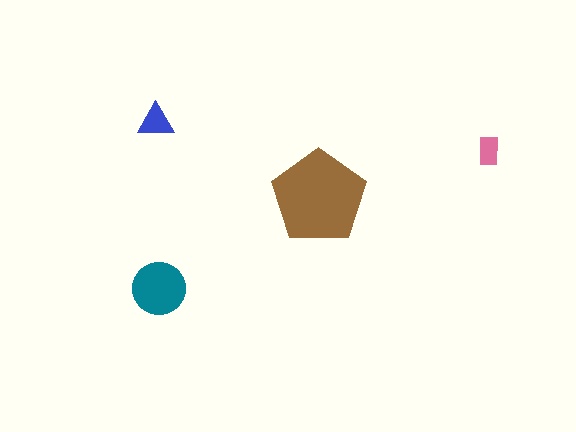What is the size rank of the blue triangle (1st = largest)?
3rd.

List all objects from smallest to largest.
The pink rectangle, the blue triangle, the teal circle, the brown pentagon.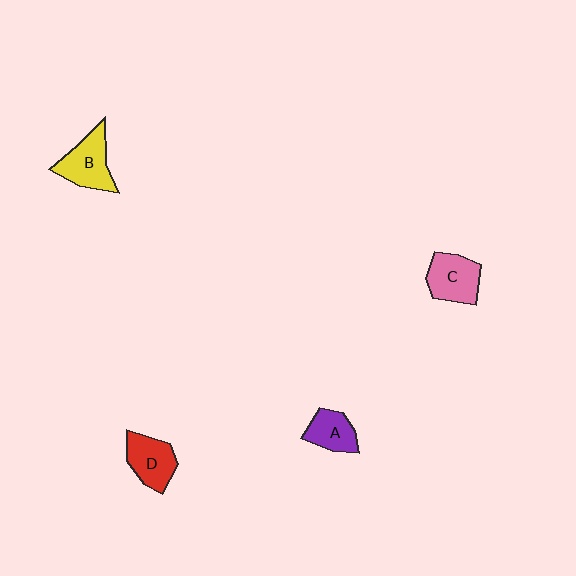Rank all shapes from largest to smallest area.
From largest to smallest: B (yellow), C (pink), D (red), A (purple).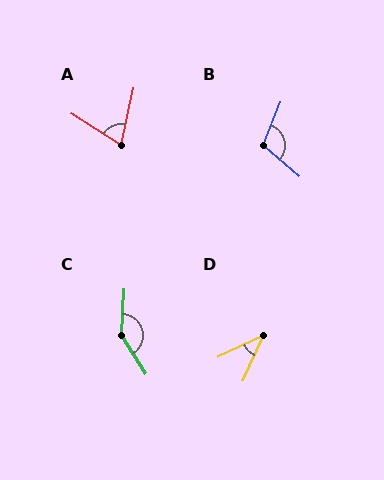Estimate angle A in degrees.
Approximately 70 degrees.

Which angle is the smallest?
D, at approximately 41 degrees.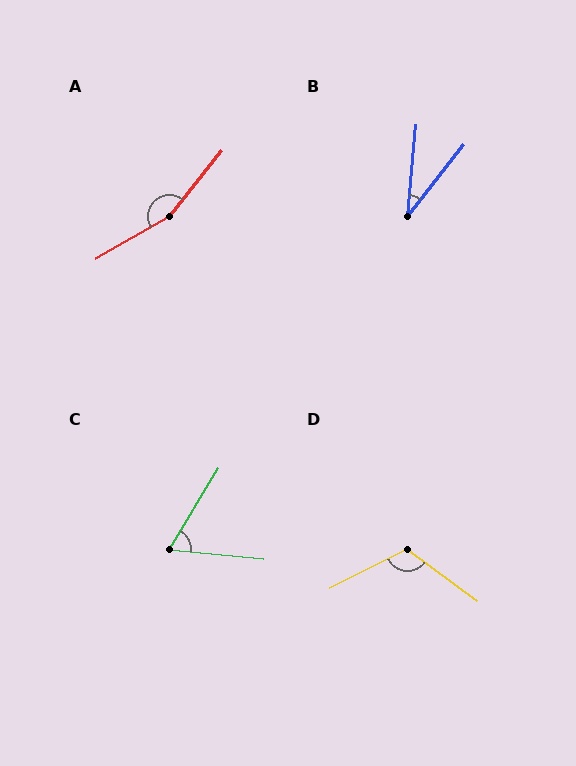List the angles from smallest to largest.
B (33°), C (64°), D (117°), A (158°).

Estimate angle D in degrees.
Approximately 117 degrees.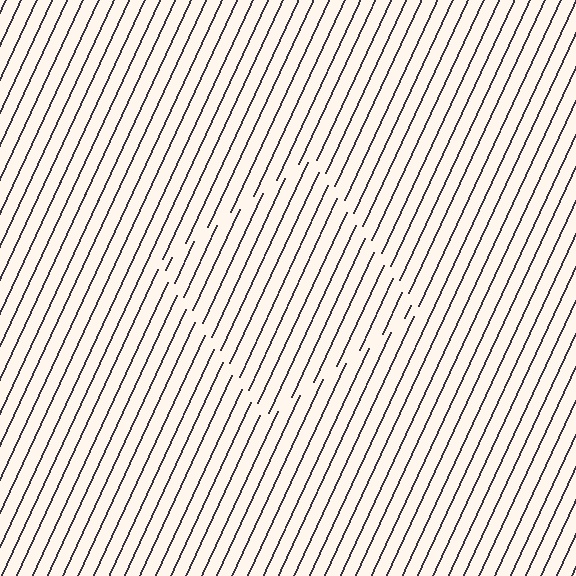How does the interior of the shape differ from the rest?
The interior of the shape contains the same grating, shifted by half a period — the contour is defined by the phase discontinuity where line-ends from the inner and outer gratings abut.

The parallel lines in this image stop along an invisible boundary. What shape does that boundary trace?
An illusory square. The interior of the shape contains the same grating, shifted by half a period — the contour is defined by the phase discontinuity where line-ends from the inner and outer gratings abut.